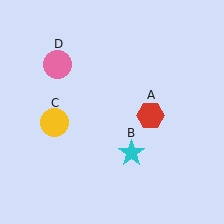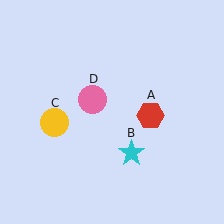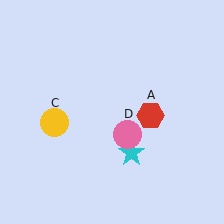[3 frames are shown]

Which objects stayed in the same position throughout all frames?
Red hexagon (object A) and cyan star (object B) and yellow circle (object C) remained stationary.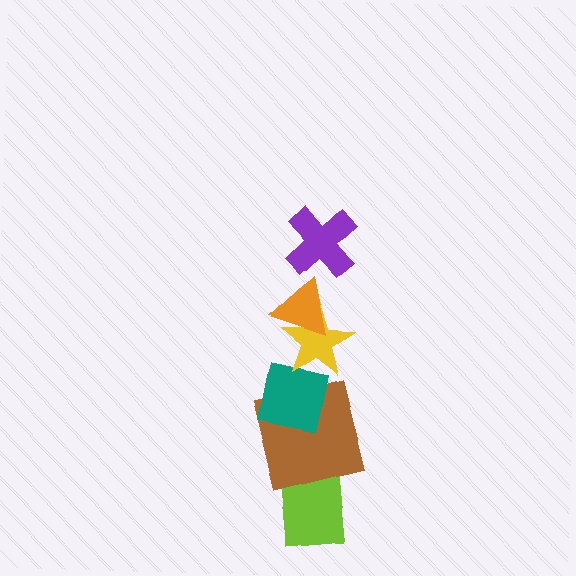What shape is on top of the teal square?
The yellow star is on top of the teal square.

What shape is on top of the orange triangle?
The purple cross is on top of the orange triangle.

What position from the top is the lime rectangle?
The lime rectangle is 6th from the top.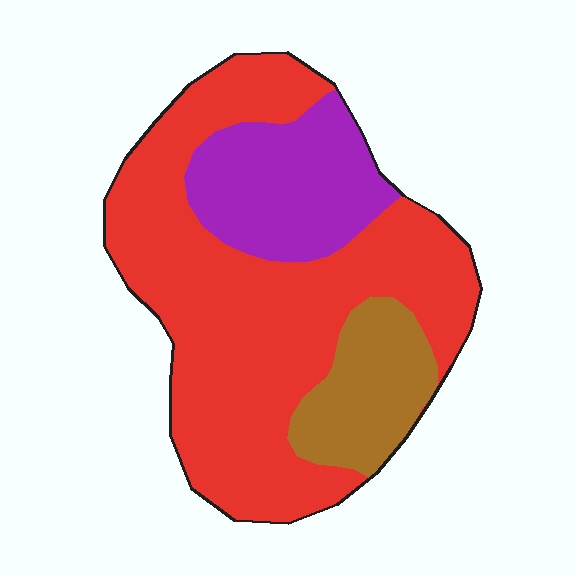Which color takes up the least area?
Brown, at roughly 15%.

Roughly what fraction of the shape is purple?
Purple takes up about one fifth (1/5) of the shape.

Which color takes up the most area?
Red, at roughly 65%.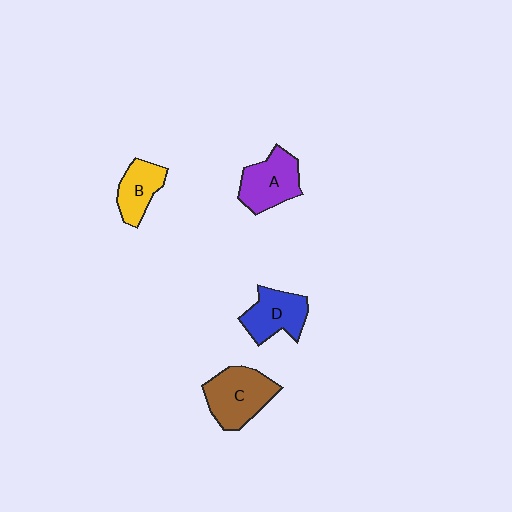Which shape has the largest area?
Shape C (brown).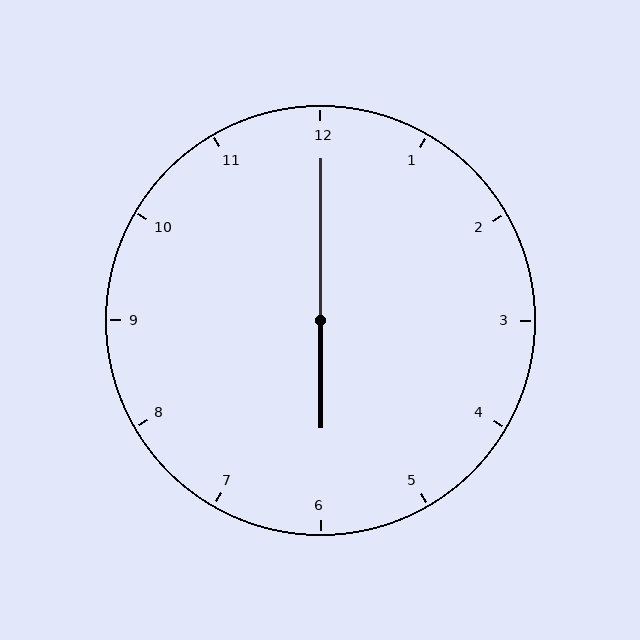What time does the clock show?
6:00.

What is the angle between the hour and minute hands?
Approximately 180 degrees.